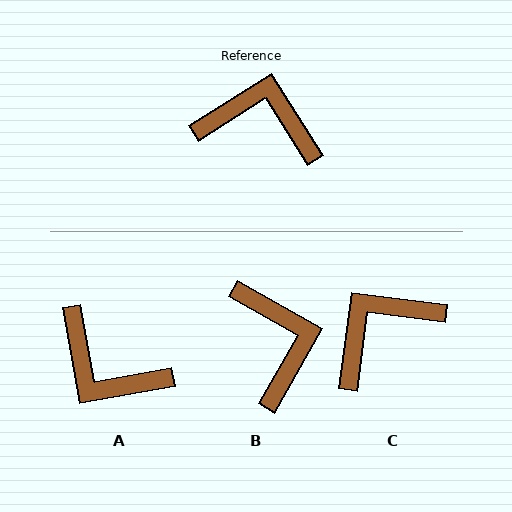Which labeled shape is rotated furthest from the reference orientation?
A, about 158 degrees away.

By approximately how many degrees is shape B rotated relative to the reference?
Approximately 62 degrees clockwise.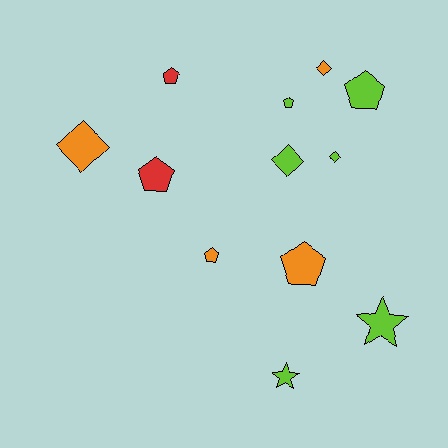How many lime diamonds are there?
There are 2 lime diamonds.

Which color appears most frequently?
Lime, with 6 objects.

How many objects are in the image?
There are 12 objects.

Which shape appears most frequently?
Pentagon, with 6 objects.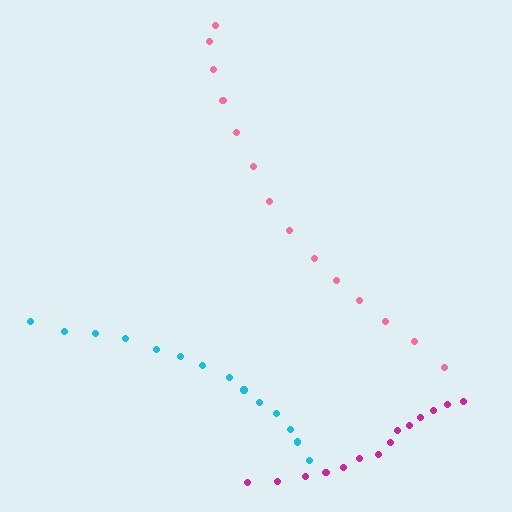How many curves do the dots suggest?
There are 3 distinct paths.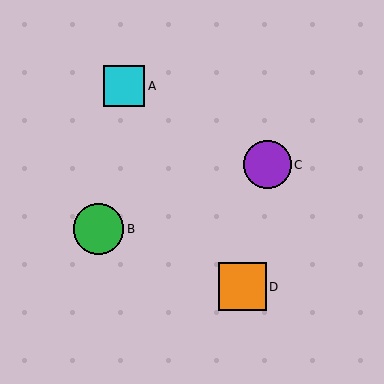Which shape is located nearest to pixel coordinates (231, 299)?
The orange square (labeled D) at (242, 287) is nearest to that location.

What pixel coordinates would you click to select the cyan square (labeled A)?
Click at (124, 86) to select the cyan square A.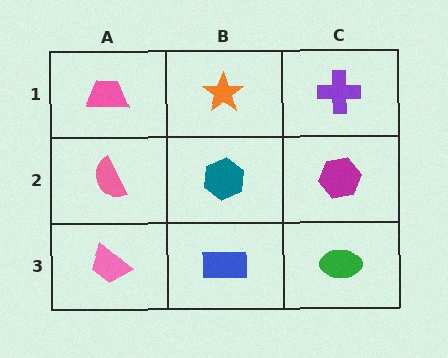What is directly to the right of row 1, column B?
A purple cross.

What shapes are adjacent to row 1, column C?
A magenta hexagon (row 2, column C), an orange star (row 1, column B).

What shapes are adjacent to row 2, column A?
A pink trapezoid (row 1, column A), a pink trapezoid (row 3, column A), a teal hexagon (row 2, column B).